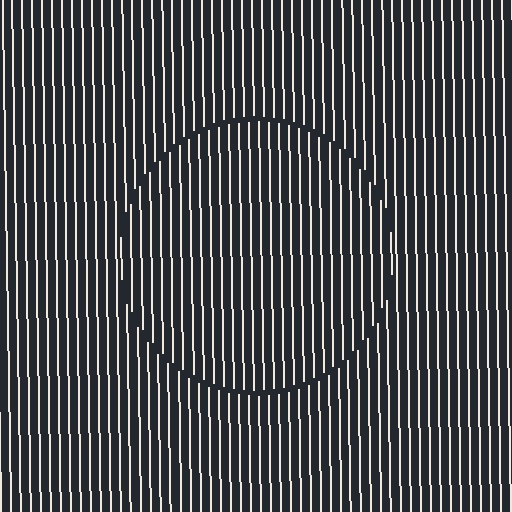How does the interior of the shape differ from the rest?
The interior of the shape contains the same grating, shifted by half a period — the contour is defined by the phase discontinuity where line-ends from the inner and outer gratings abut.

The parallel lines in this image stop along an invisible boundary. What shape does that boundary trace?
An illusory circle. The interior of the shape contains the same grating, shifted by half a period — the contour is defined by the phase discontinuity where line-ends from the inner and outer gratings abut.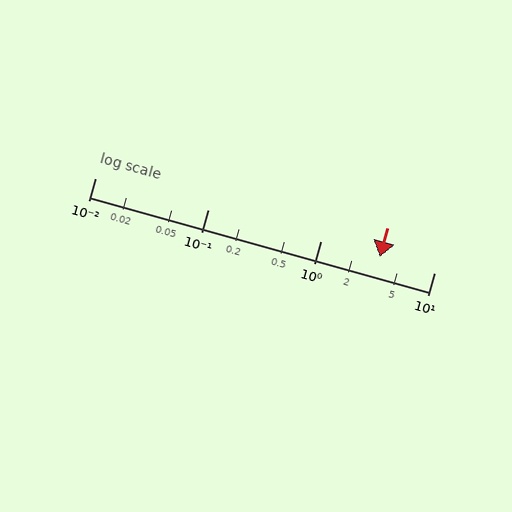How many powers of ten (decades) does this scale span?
The scale spans 3 decades, from 0.01 to 10.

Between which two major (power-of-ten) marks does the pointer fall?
The pointer is between 1 and 10.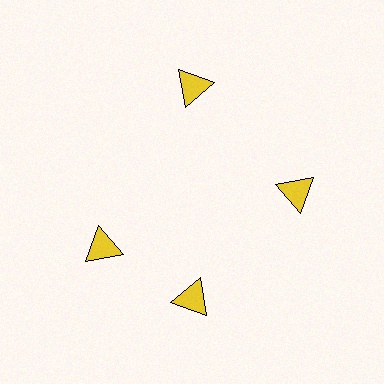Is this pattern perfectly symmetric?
No. The 4 yellow triangles are arranged in a ring, but one element near the 9 o'clock position is rotated out of alignment along the ring, breaking the 4-fold rotational symmetry.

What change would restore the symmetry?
The symmetry would be restored by rotating it back into even spacing with its neighbors so that all 4 triangles sit at equal angles and equal distance from the center.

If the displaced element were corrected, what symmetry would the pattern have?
It would have 4-fold rotational symmetry — the pattern would map onto itself every 90 degrees.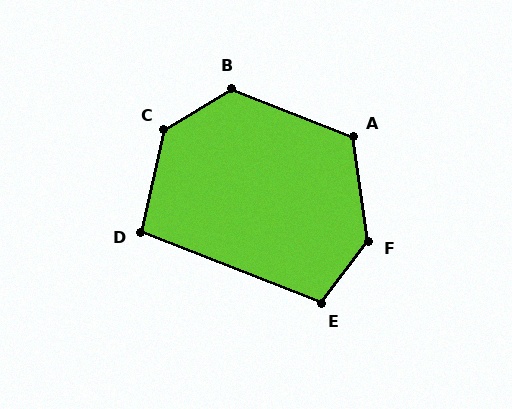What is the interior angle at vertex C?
Approximately 134 degrees (obtuse).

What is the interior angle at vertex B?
Approximately 127 degrees (obtuse).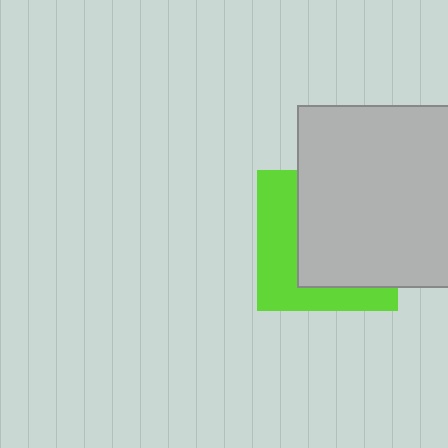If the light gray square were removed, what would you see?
You would see the complete lime square.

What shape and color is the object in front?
The object in front is a light gray square.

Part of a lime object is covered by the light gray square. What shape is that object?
It is a square.